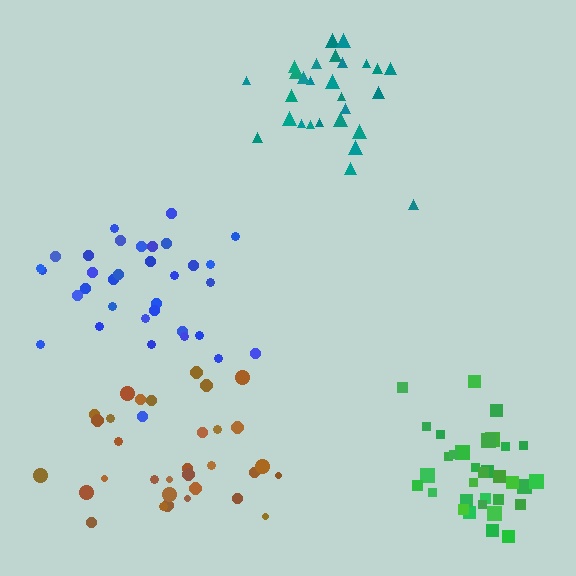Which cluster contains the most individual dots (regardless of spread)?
Green (35).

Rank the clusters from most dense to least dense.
green, blue, teal, brown.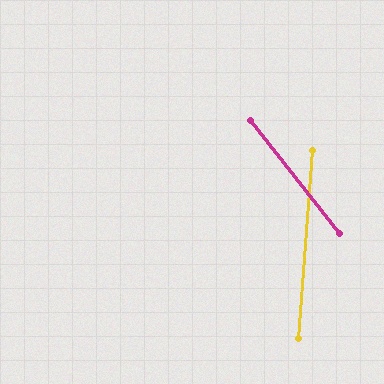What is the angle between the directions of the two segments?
Approximately 43 degrees.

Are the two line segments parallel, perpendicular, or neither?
Neither parallel nor perpendicular — they differ by about 43°.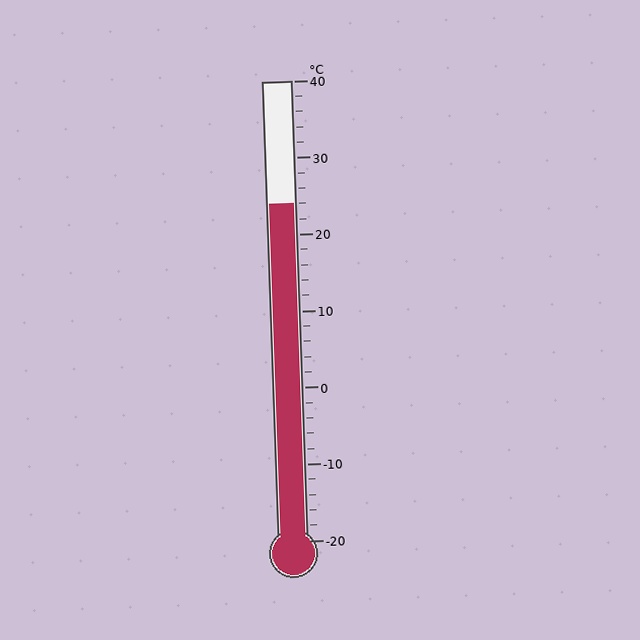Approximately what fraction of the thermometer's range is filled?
The thermometer is filled to approximately 75% of its range.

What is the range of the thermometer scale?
The thermometer scale ranges from -20°C to 40°C.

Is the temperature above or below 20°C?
The temperature is above 20°C.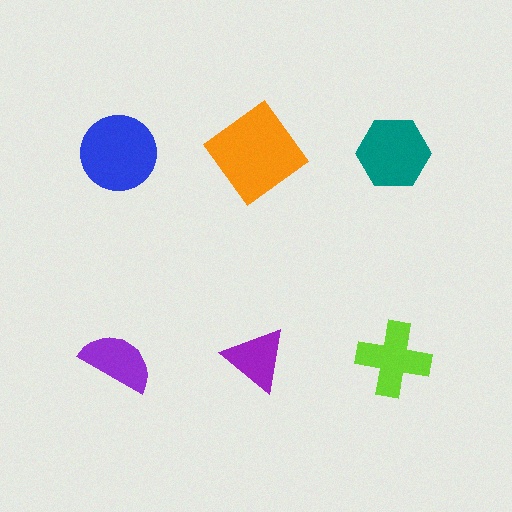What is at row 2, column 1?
A purple semicircle.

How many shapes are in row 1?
3 shapes.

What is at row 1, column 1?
A blue circle.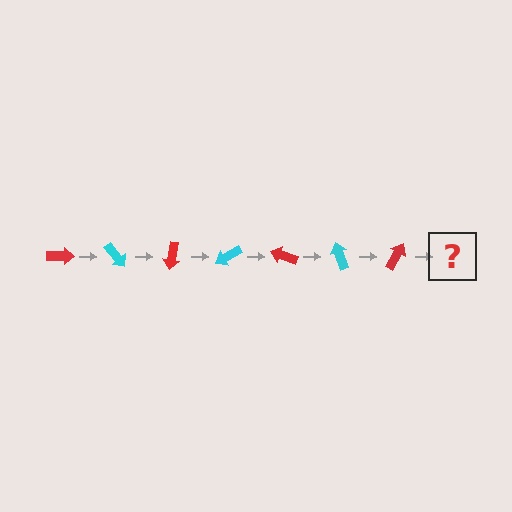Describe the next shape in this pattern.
It should be a cyan arrow, rotated 350 degrees from the start.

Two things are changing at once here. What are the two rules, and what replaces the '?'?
The two rules are that it rotates 50 degrees each step and the color cycles through red and cyan. The '?' should be a cyan arrow, rotated 350 degrees from the start.